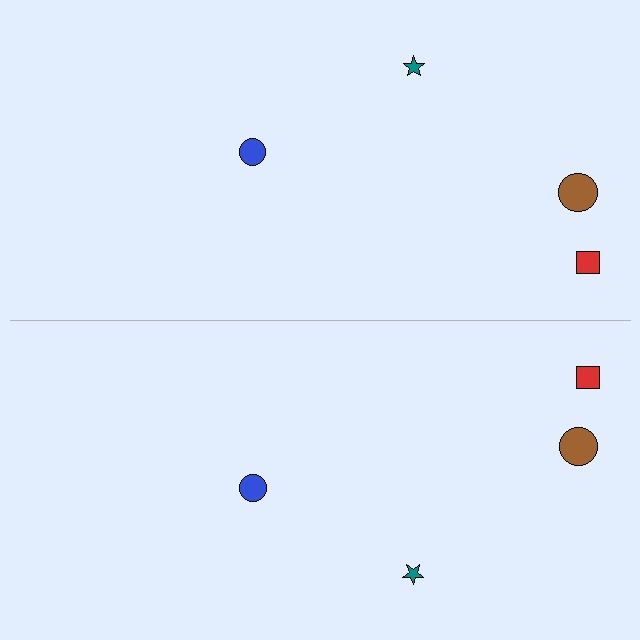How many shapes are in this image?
There are 8 shapes in this image.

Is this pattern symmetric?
Yes, this pattern has bilateral (reflection) symmetry.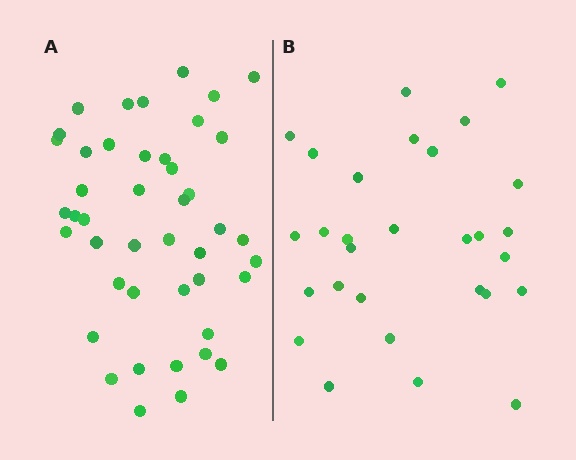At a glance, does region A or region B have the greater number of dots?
Region A (the left region) has more dots.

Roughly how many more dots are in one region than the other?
Region A has approximately 15 more dots than region B.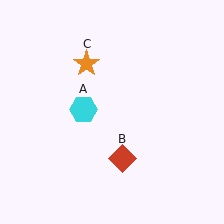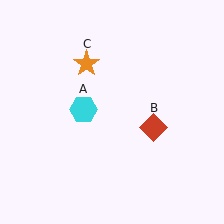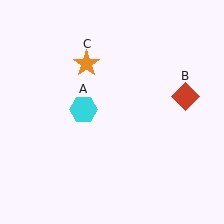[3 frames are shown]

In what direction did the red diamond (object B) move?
The red diamond (object B) moved up and to the right.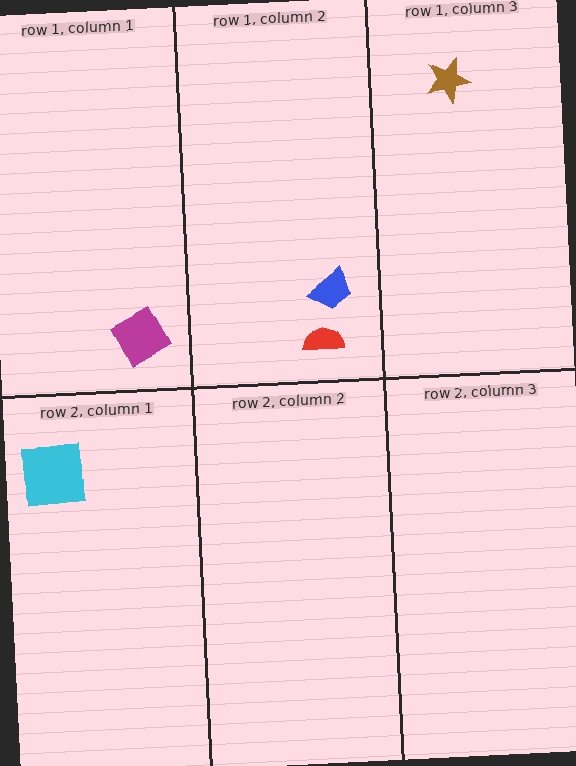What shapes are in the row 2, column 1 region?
The cyan square.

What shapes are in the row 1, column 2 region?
The red semicircle, the blue trapezoid.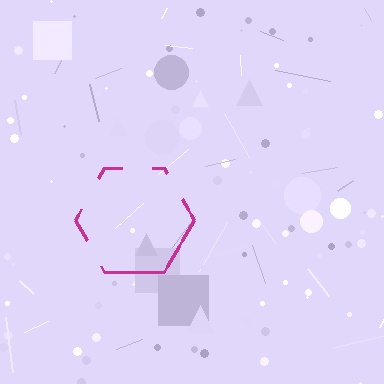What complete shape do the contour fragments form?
The contour fragments form a hexagon.